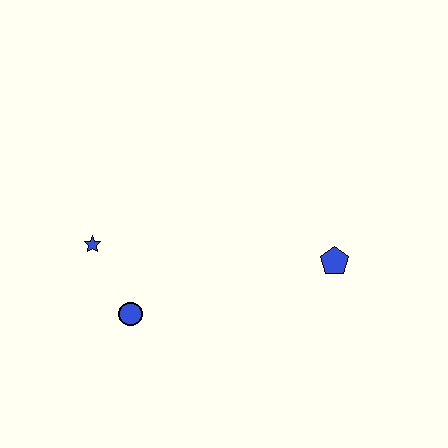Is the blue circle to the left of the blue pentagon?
Yes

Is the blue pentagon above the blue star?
No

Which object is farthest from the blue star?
The blue pentagon is farthest from the blue star.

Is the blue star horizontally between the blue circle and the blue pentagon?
No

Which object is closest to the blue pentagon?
The blue circle is closest to the blue pentagon.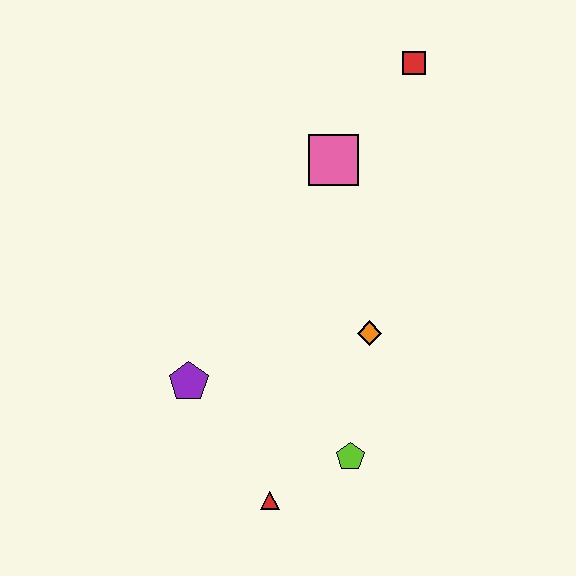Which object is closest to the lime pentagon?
The red triangle is closest to the lime pentagon.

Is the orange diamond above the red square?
No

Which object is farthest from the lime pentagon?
The red square is farthest from the lime pentagon.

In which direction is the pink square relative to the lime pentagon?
The pink square is above the lime pentagon.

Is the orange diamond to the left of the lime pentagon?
No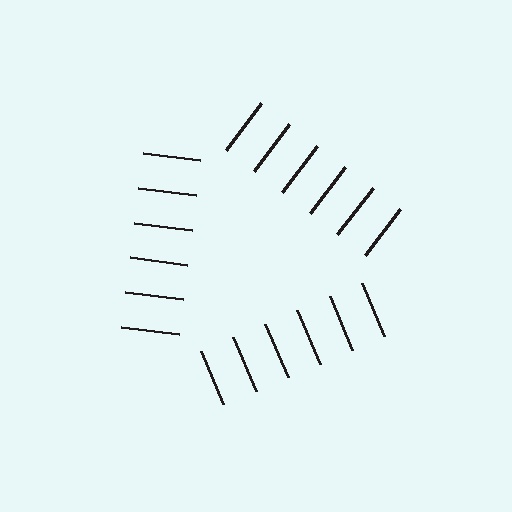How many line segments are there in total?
18 — 6 along each of the 3 edges.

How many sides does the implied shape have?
3 sides — the line-ends trace a triangle.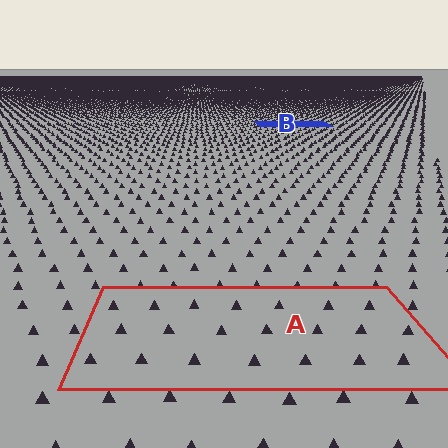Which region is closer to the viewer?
Region A is closer. The texture elements there are larger and more spread out.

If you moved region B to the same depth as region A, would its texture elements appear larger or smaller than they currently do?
They would appear larger. At a closer depth, the same texture elements are projected at a bigger on-screen size.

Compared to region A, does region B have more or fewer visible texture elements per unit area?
Region B has more texture elements per unit area — they are packed more densely because it is farther away.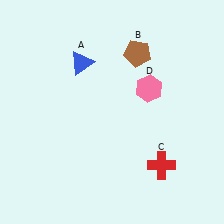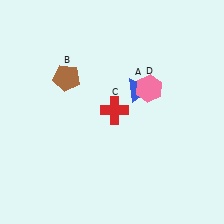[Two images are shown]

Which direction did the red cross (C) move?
The red cross (C) moved up.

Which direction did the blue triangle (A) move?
The blue triangle (A) moved right.